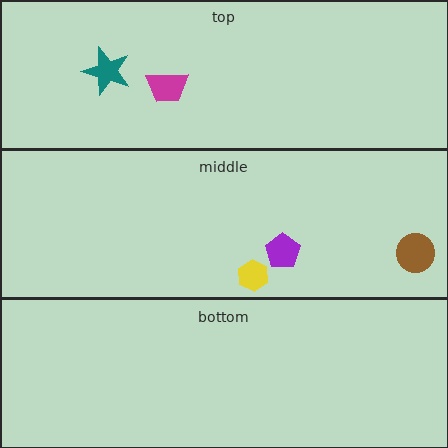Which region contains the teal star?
The top region.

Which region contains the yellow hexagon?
The middle region.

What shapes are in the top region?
The teal star, the magenta trapezoid.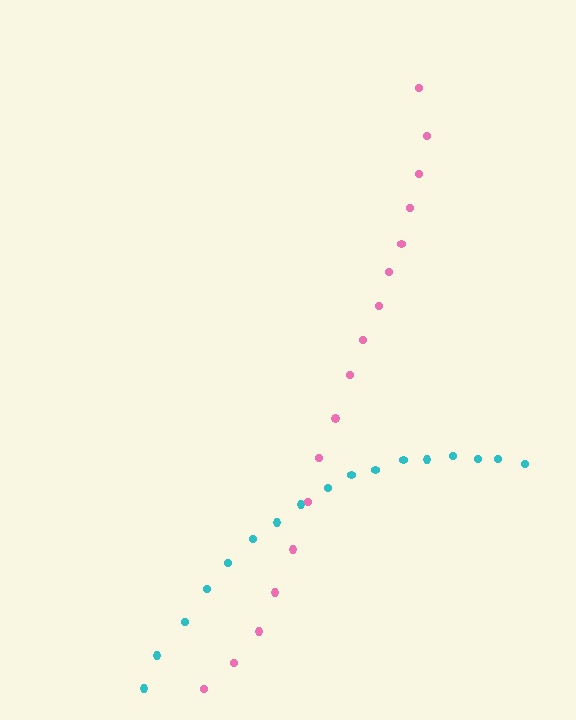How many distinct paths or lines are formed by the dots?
There are 2 distinct paths.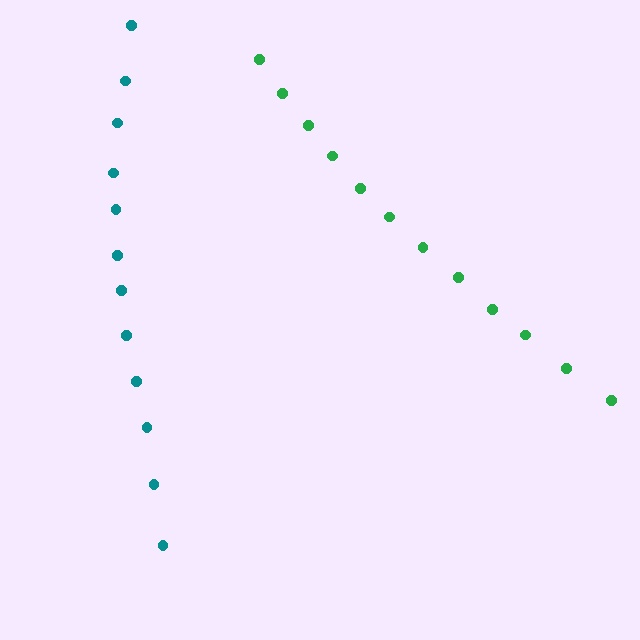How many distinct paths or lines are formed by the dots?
There are 2 distinct paths.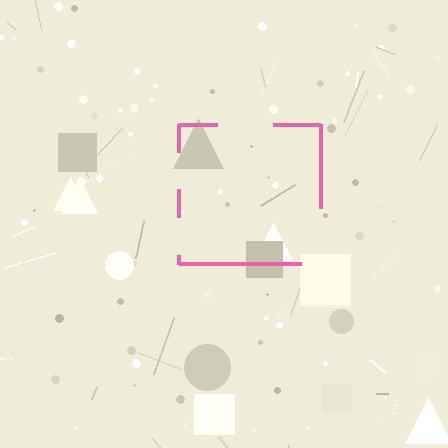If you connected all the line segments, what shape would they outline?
They would outline a square.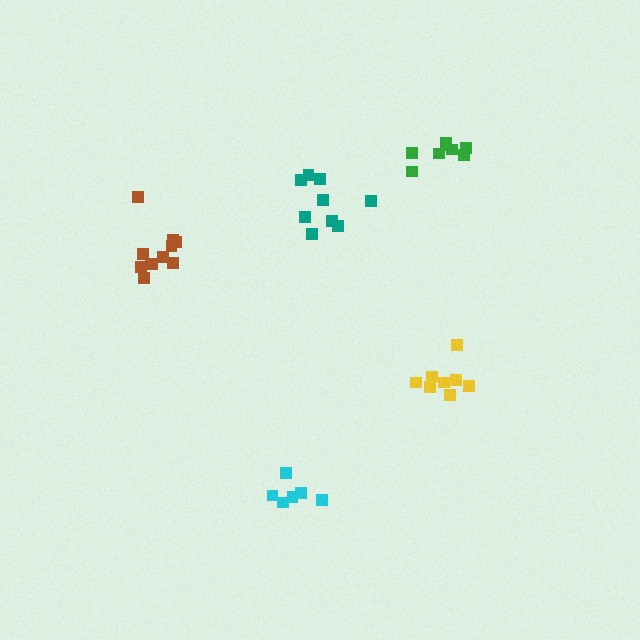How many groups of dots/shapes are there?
There are 5 groups.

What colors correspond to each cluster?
The clusters are colored: brown, teal, yellow, cyan, green.